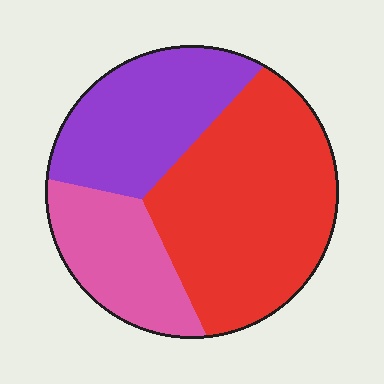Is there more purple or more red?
Red.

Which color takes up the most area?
Red, at roughly 50%.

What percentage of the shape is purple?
Purple covers roughly 30% of the shape.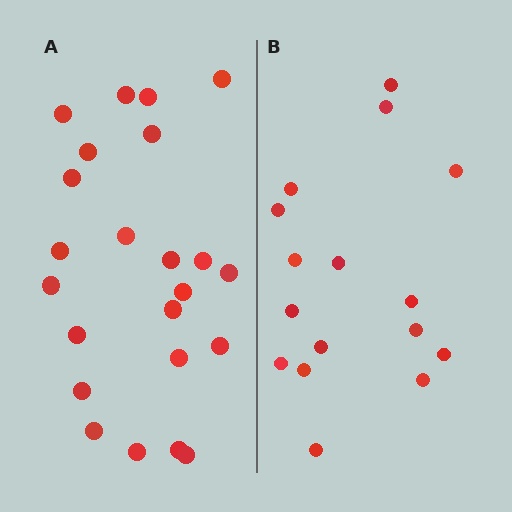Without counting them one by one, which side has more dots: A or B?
Region A (the left region) has more dots.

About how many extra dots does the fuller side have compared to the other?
Region A has roughly 8 or so more dots than region B.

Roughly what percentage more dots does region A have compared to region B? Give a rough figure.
About 45% more.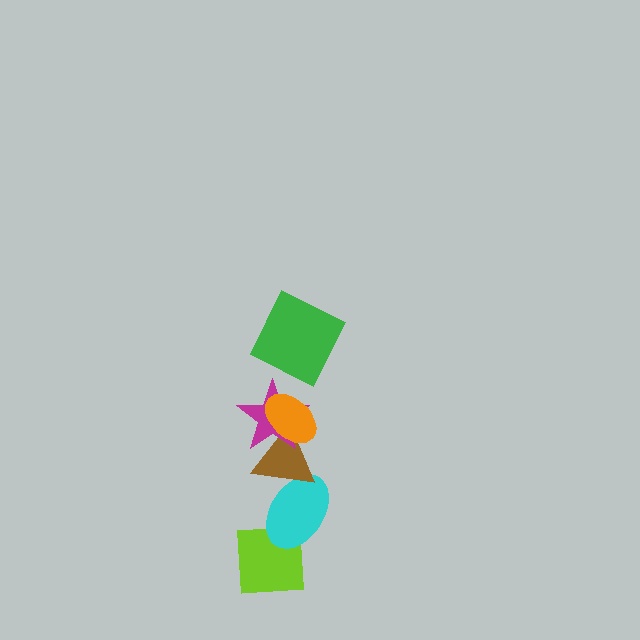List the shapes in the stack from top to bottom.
From top to bottom: the green square, the orange ellipse, the magenta star, the brown triangle, the cyan ellipse, the lime square.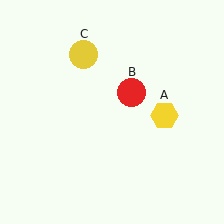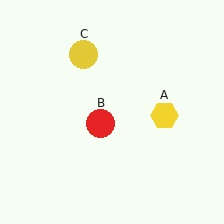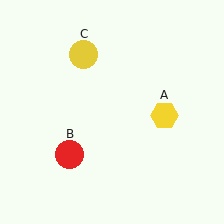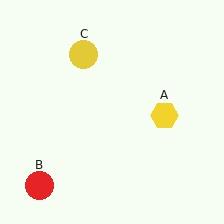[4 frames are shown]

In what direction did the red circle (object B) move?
The red circle (object B) moved down and to the left.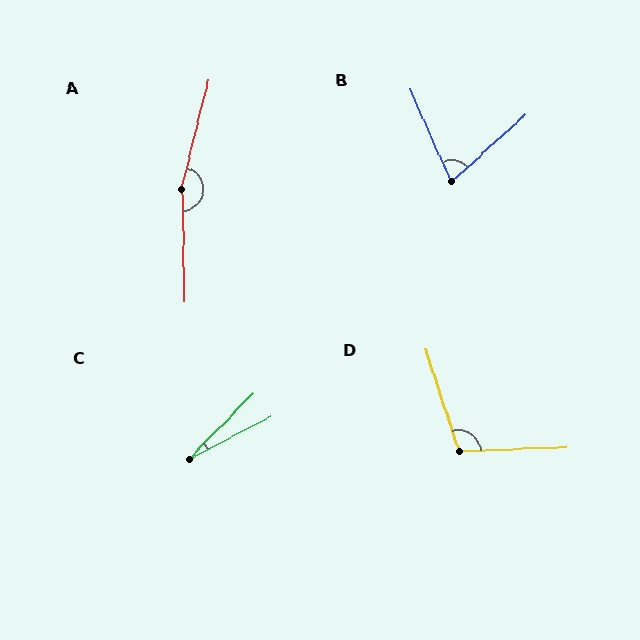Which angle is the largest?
A, at approximately 164 degrees.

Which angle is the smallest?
C, at approximately 18 degrees.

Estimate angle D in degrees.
Approximately 105 degrees.